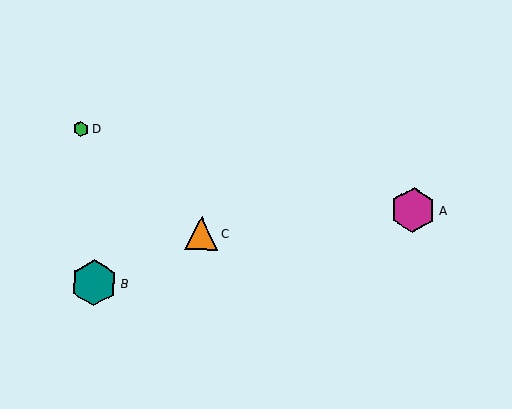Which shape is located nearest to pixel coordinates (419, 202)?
The magenta hexagon (labeled A) at (413, 210) is nearest to that location.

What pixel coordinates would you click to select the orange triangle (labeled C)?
Click at (201, 233) to select the orange triangle C.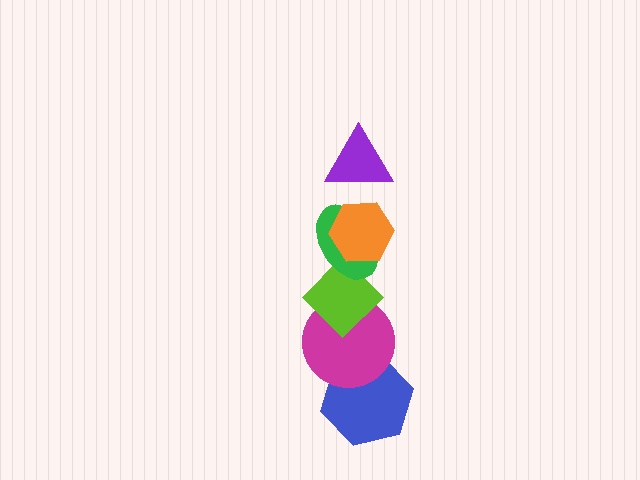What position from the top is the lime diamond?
The lime diamond is 4th from the top.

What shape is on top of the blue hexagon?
The magenta circle is on top of the blue hexagon.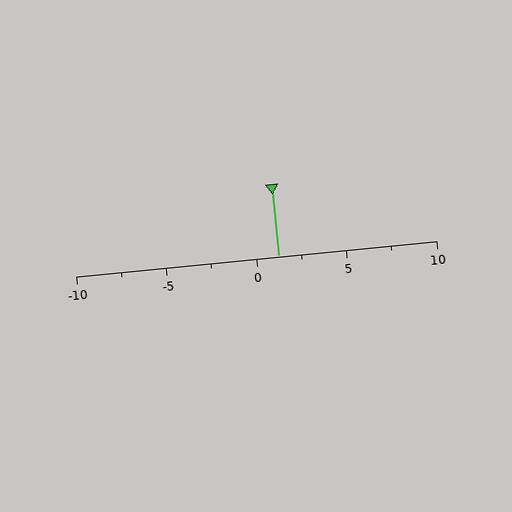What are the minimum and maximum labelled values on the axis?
The axis runs from -10 to 10.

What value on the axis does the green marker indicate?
The marker indicates approximately 1.2.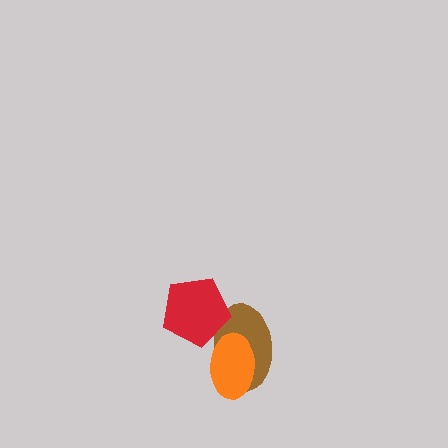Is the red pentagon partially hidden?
No, no other shape covers it.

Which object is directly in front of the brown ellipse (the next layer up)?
The orange ellipse is directly in front of the brown ellipse.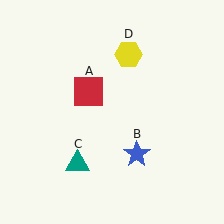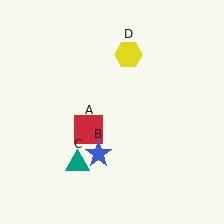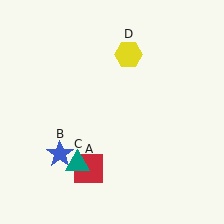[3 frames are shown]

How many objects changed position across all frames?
2 objects changed position: red square (object A), blue star (object B).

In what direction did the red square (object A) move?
The red square (object A) moved down.